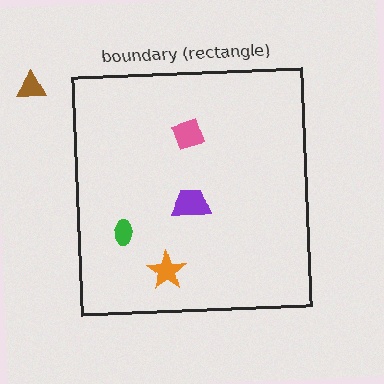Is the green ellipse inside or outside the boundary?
Inside.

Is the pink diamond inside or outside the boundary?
Inside.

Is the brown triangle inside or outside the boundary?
Outside.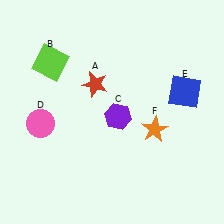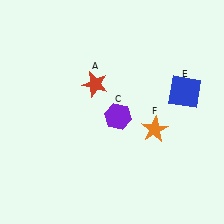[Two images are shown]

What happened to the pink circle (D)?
The pink circle (D) was removed in Image 2. It was in the bottom-left area of Image 1.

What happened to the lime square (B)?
The lime square (B) was removed in Image 2. It was in the top-left area of Image 1.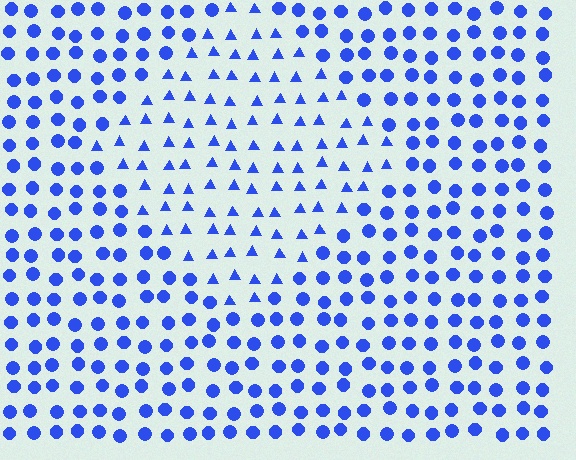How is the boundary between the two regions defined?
The boundary is defined by a change in element shape: triangles inside vs. circles outside. All elements share the same color and spacing.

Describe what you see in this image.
The image is filled with small blue elements arranged in a uniform grid. A diamond-shaped region contains triangles, while the surrounding area contains circles. The boundary is defined purely by the change in element shape.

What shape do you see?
I see a diamond.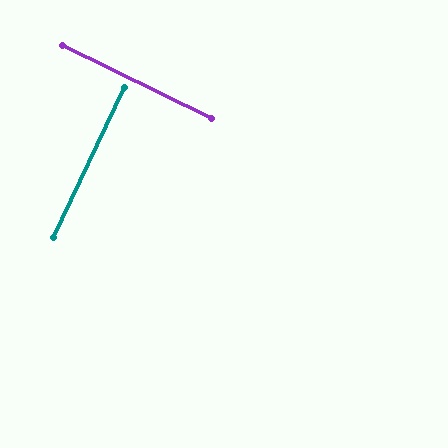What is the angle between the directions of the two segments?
Approximately 89 degrees.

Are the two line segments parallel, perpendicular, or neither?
Perpendicular — they meet at approximately 89°.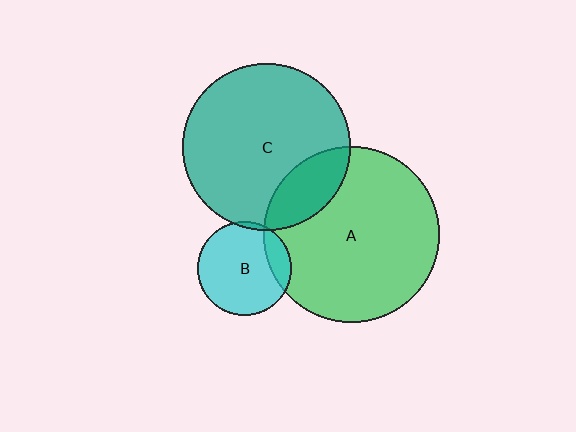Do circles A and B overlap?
Yes.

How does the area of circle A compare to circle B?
Approximately 3.5 times.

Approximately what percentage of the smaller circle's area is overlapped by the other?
Approximately 15%.